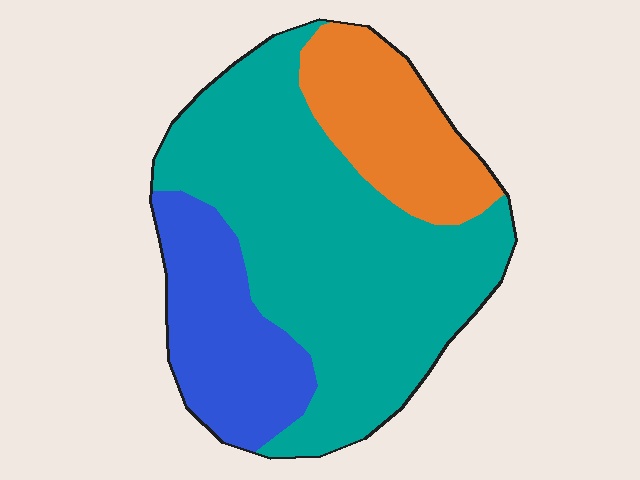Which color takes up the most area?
Teal, at roughly 60%.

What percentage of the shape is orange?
Orange takes up about one fifth (1/5) of the shape.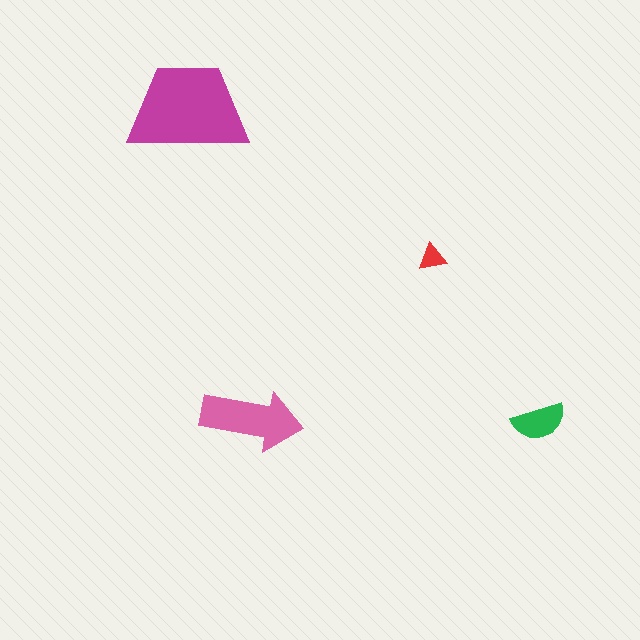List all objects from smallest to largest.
The red triangle, the green semicircle, the pink arrow, the magenta trapezoid.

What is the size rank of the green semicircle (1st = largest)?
3rd.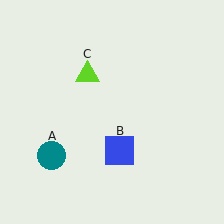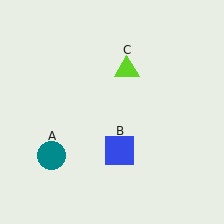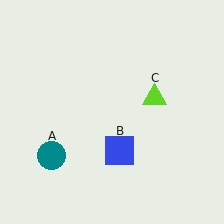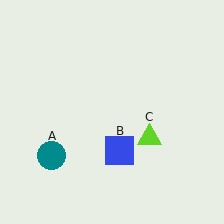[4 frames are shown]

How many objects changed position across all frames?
1 object changed position: lime triangle (object C).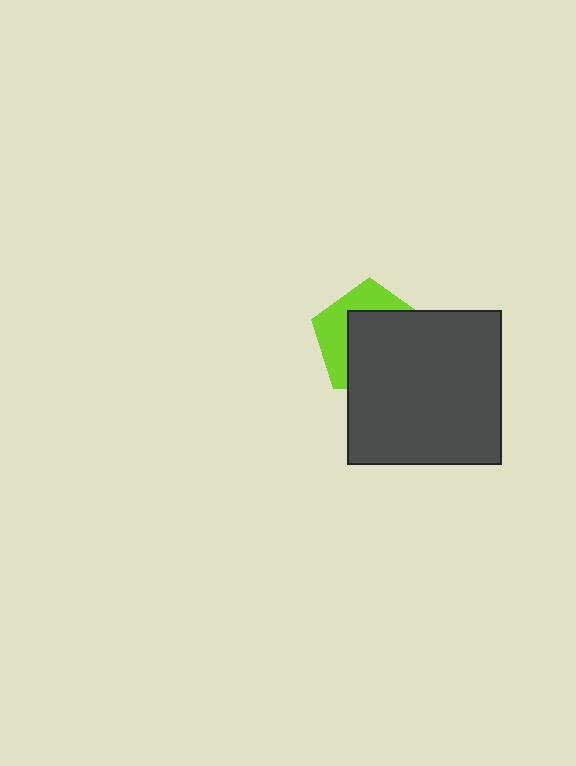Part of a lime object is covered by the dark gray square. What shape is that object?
It is a pentagon.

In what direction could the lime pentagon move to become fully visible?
The lime pentagon could move toward the upper-left. That would shift it out from behind the dark gray square entirely.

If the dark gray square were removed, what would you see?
You would see the complete lime pentagon.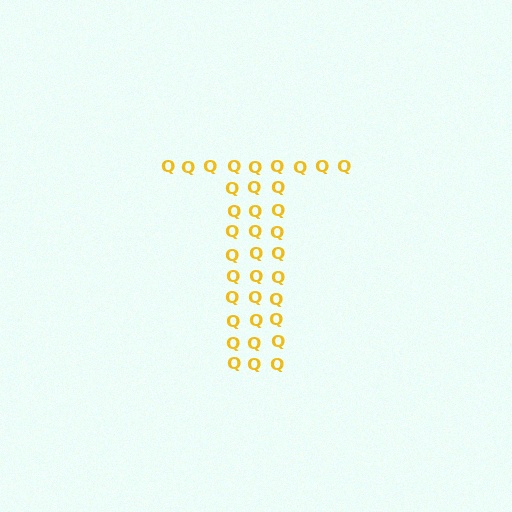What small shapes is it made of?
It is made of small letter Q's.